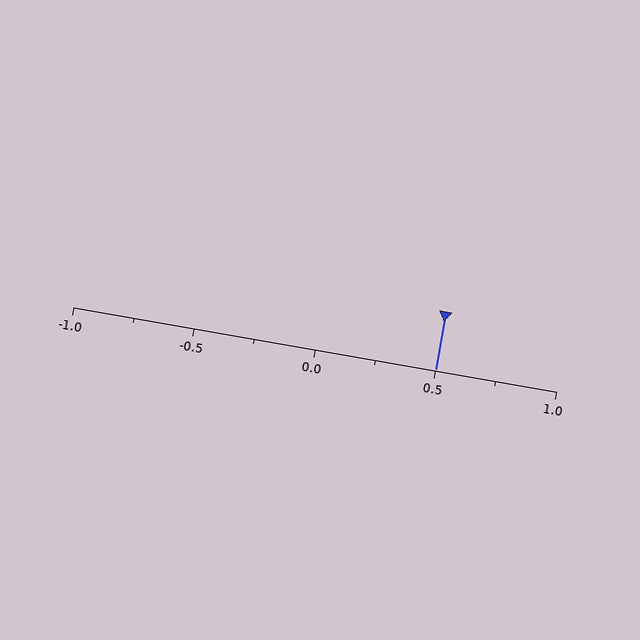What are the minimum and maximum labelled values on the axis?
The axis runs from -1.0 to 1.0.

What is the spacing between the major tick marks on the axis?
The major ticks are spaced 0.5 apart.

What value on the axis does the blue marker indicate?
The marker indicates approximately 0.5.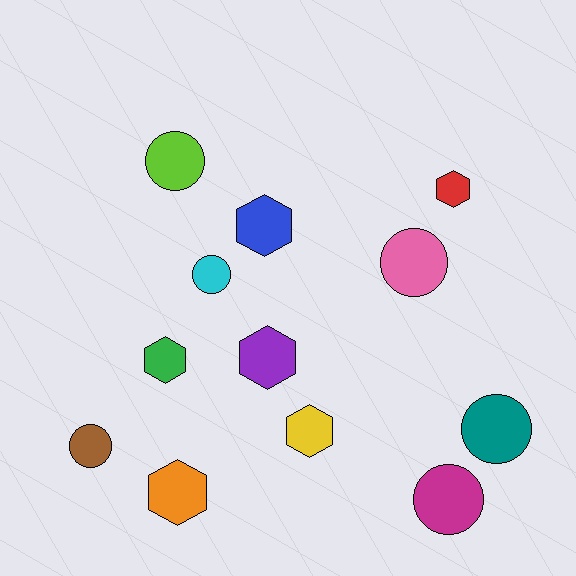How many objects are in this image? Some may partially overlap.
There are 12 objects.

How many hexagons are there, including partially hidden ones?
There are 6 hexagons.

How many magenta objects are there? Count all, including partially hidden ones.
There is 1 magenta object.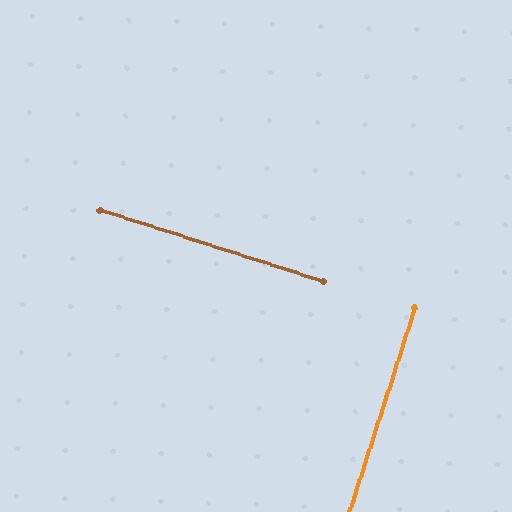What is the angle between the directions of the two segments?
Approximately 90 degrees.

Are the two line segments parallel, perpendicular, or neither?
Perpendicular — they meet at approximately 90°.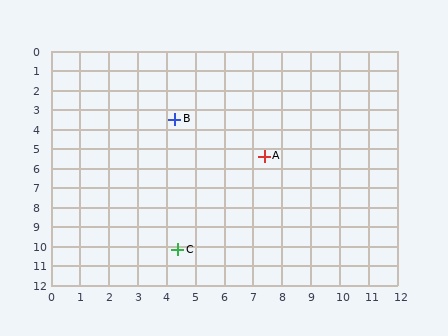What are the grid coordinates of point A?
Point A is at approximately (7.4, 5.4).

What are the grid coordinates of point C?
Point C is at approximately (4.4, 10.2).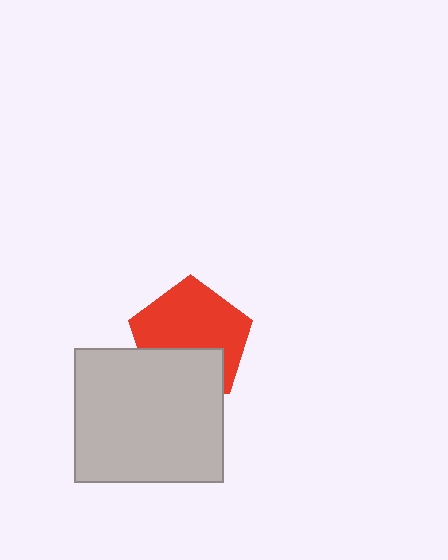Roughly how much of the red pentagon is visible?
About half of it is visible (roughly 65%).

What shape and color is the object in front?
The object in front is a light gray rectangle.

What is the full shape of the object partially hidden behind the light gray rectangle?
The partially hidden object is a red pentagon.